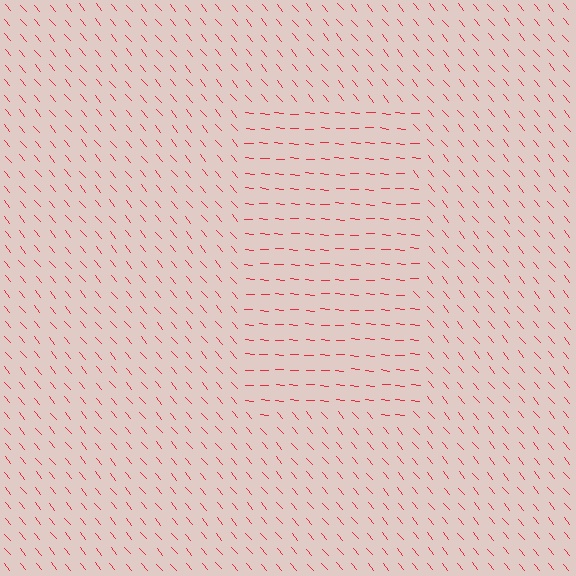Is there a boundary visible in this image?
Yes, there is a texture boundary formed by a change in line orientation.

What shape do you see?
I see a rectangle.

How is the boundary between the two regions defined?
The boundary is defined purely by a change in line orientation (approximately 45 degrees difference). All lines are the same color and thickness.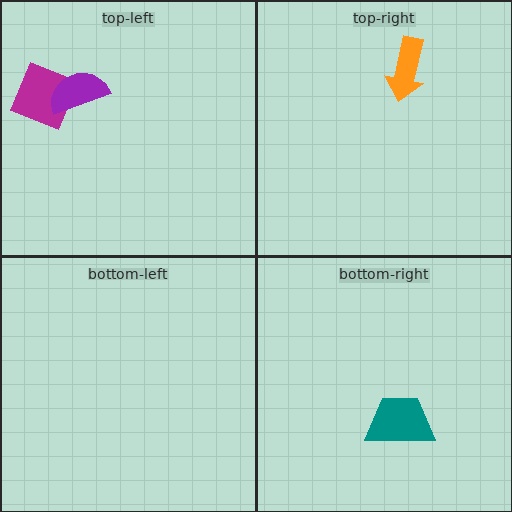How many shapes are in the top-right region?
1.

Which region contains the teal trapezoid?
The bottom-right region.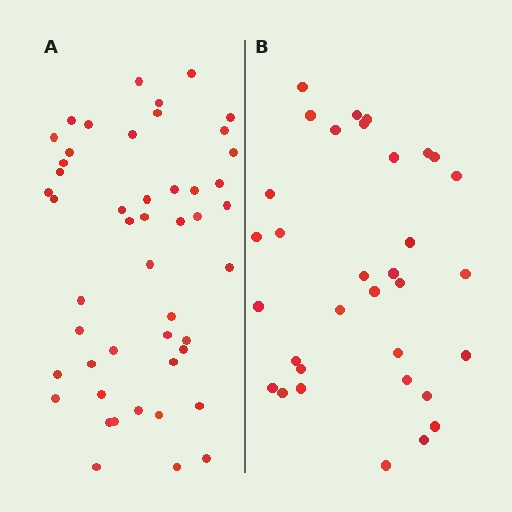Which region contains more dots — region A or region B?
Region A (the left region) has more dots.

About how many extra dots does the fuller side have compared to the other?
Region A has approximately 15 more dots than region B.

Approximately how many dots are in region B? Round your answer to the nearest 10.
About 30 dots. (The exact count is 33, which rounds to 30.)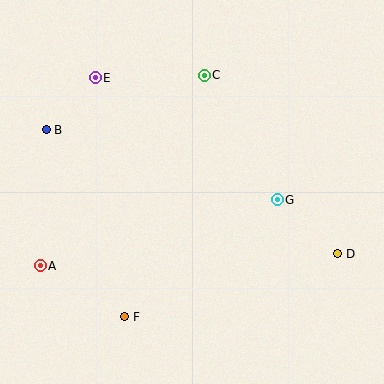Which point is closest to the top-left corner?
Point E is closest to the top-left corner.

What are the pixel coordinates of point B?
Point B is at (46, 130).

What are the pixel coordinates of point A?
Point A is at (40, 266).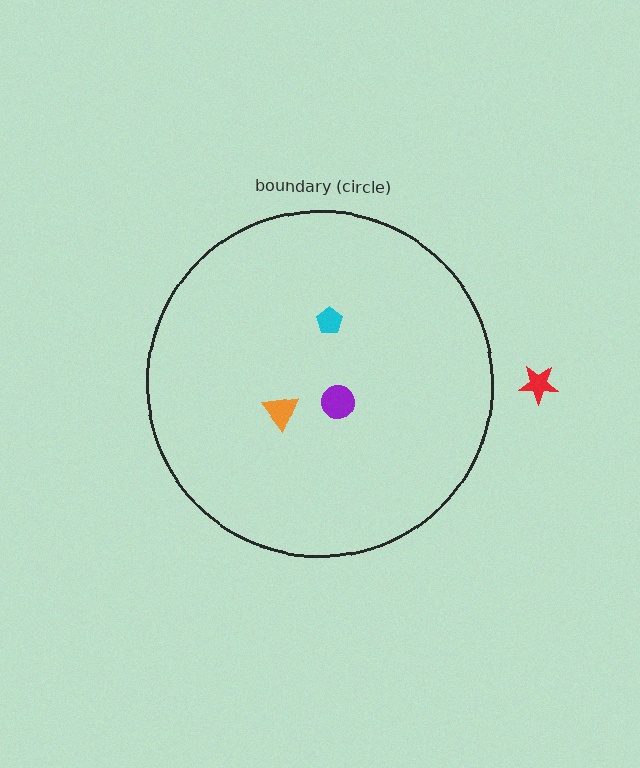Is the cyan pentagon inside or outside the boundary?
Inside.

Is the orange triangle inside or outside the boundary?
Inside.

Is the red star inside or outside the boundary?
Outside.